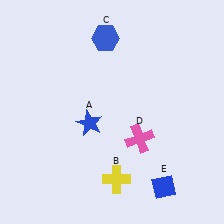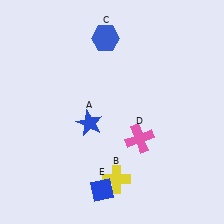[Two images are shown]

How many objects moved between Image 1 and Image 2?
1 object moved between the two images.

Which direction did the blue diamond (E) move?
The blue diamond (E) moved left.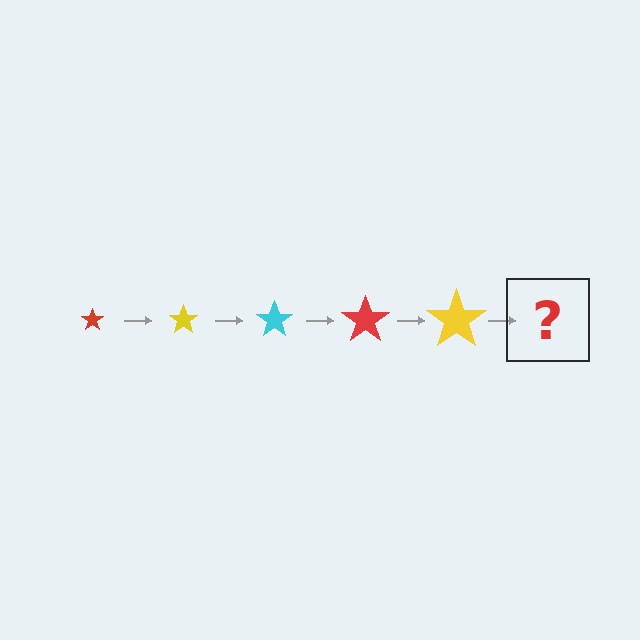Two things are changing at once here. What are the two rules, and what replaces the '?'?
The two rules are that the star grows larger each step and the color cycles through red, yellow, and cyan. The '?' should be a cyan star, larger than the previous one.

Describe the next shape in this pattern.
It should be a cyan star, larger than the previous one.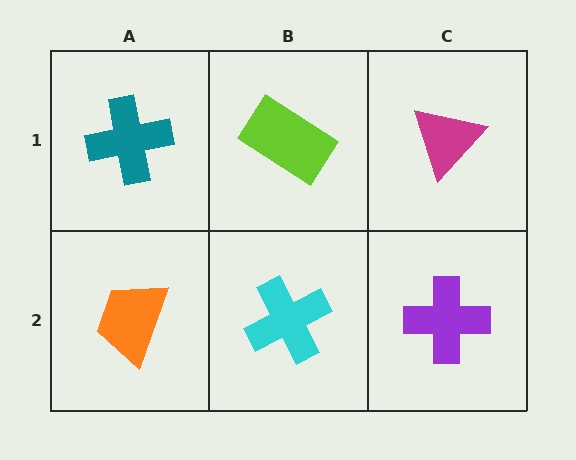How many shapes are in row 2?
3 shapes.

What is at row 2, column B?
A cyan cross.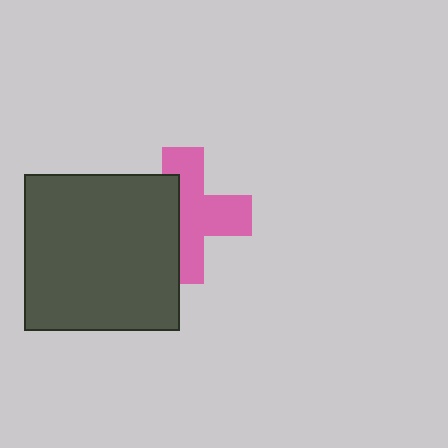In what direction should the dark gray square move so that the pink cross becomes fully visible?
The dark gray square should move left. That is the shortest direction to clear the overlap and leave the pink cross fully visible.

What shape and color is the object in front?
The object in front is a dark gray square.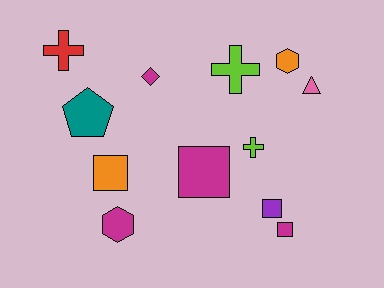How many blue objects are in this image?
There are no blue objects.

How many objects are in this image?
There are 12 objects.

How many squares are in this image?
There are 4 squares.